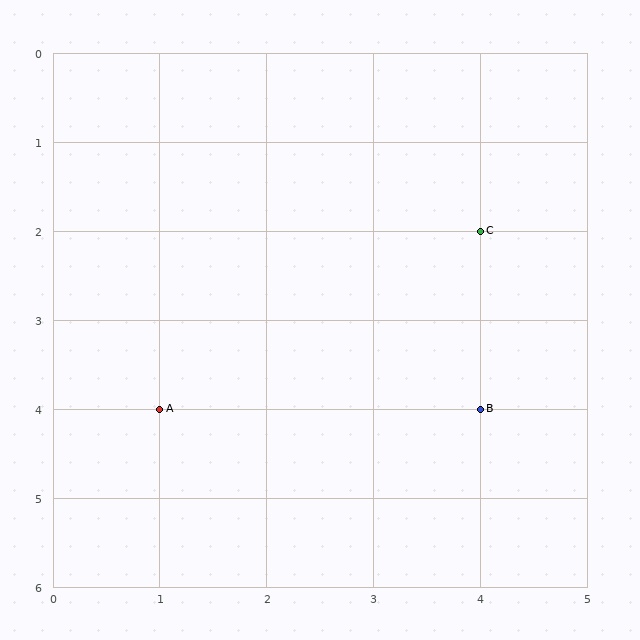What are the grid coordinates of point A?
Point A is at grid coordinates (1, 4).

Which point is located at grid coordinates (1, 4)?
Point A is at (1, 4).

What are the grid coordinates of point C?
Point C is at grid coordinates (4, 2).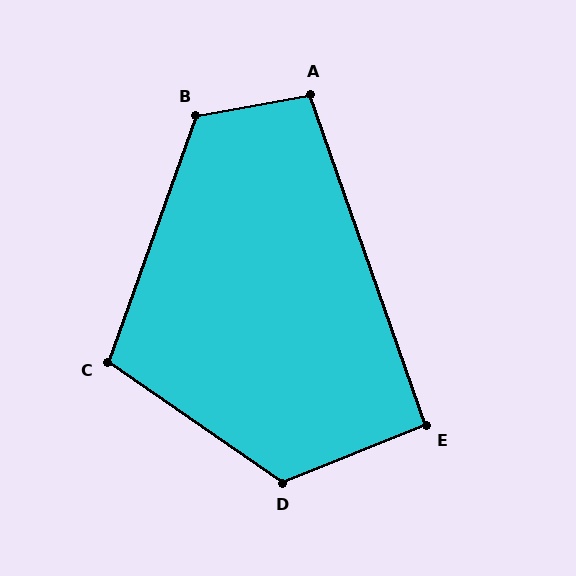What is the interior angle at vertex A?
Approximately 99 degrees (obtuse).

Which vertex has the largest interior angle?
D, at approximately 124 degrees.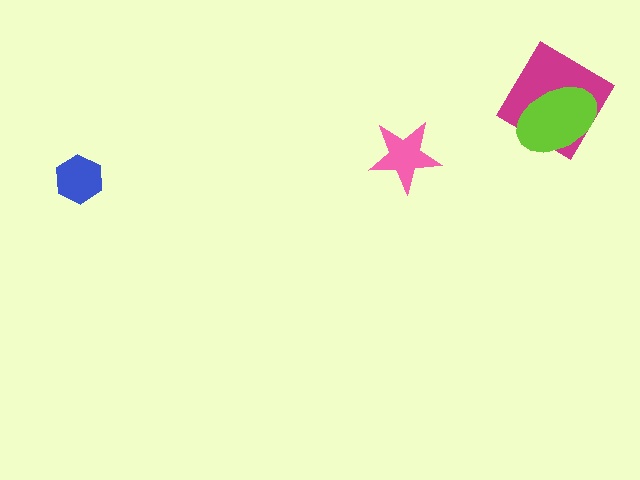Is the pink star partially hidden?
No, no other shape covers it.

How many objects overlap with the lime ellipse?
1 object overlaps with the lime ellipse.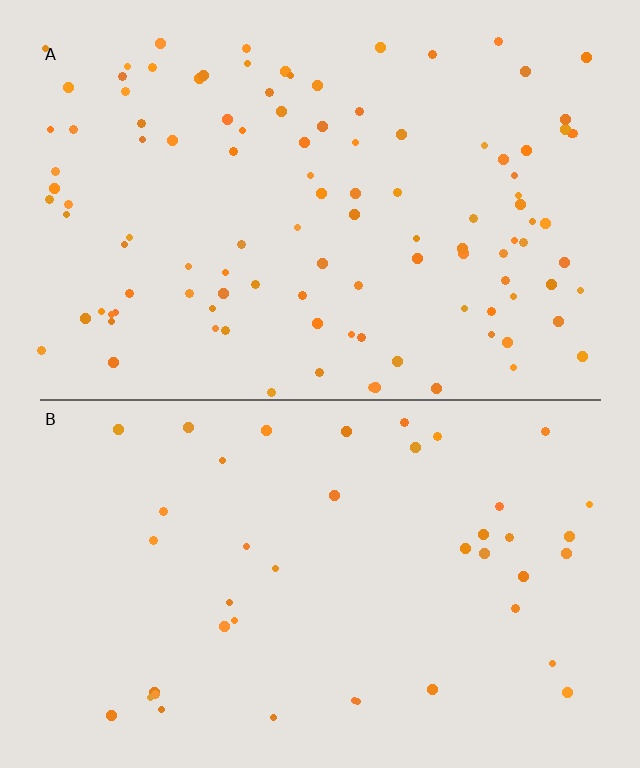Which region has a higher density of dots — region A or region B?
A (the top).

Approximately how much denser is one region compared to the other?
Approximately 2.6× — region A over region B.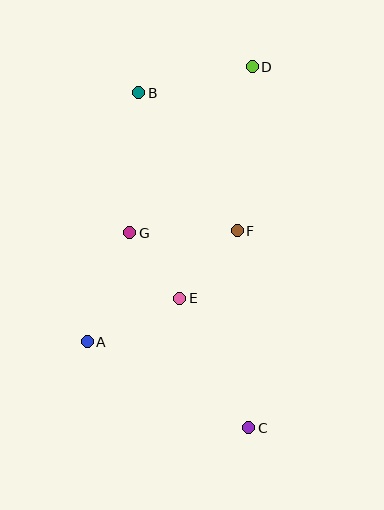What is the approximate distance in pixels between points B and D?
The distance between B and D is approximately 117 pixels.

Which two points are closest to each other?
Points E and G are closest to each other.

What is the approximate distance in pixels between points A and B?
The distance between A and B is approximately 254 pixels.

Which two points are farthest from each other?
Points C and D are farthest from each other.